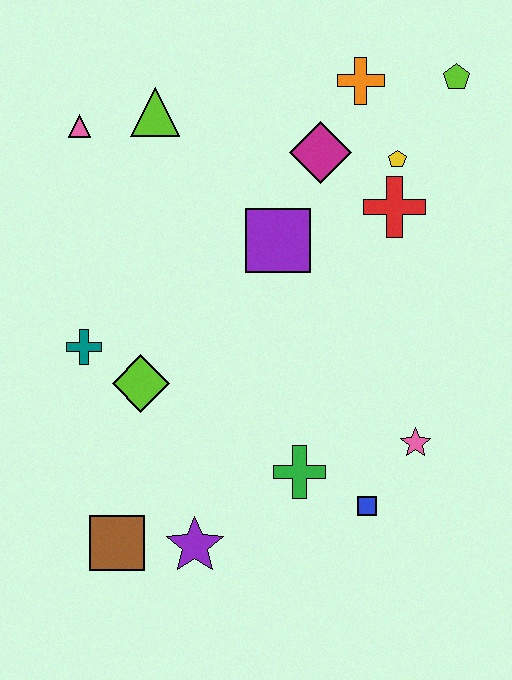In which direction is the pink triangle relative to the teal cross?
The pink triangle is above the teal cross.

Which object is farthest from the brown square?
The lime pentagon is farthest from the brown square.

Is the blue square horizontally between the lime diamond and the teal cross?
No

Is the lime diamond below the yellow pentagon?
Yes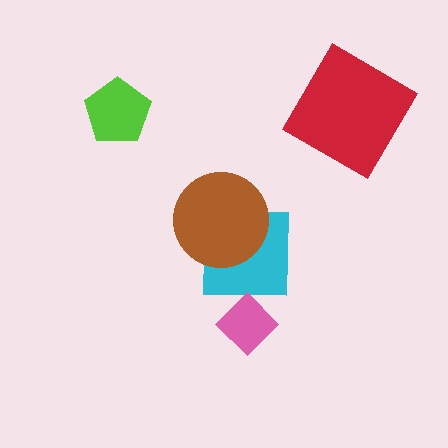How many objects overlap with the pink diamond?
0 objects overlap with the pink diamond.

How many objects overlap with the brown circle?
1 object overlaps with the brown circle.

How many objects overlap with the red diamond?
0 objects overlap with the red diamond.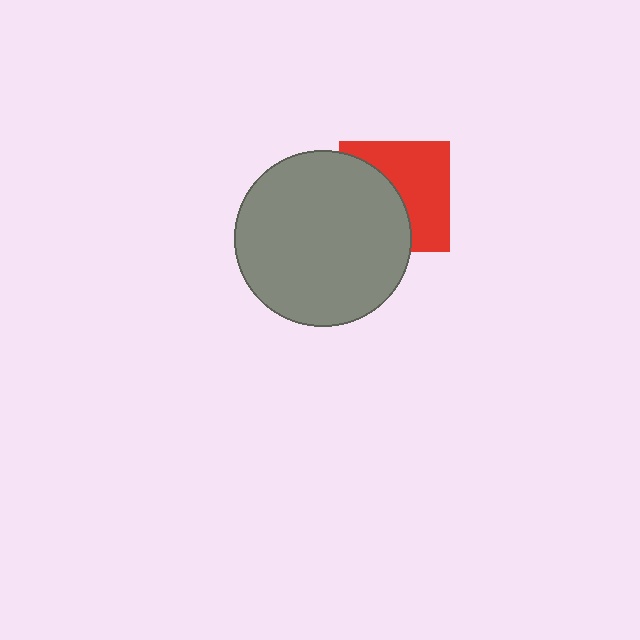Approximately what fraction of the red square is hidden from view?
Roughly 47% of the red square is hidden behind the gray circle.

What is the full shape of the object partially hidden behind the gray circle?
The partially hidden object is a red square.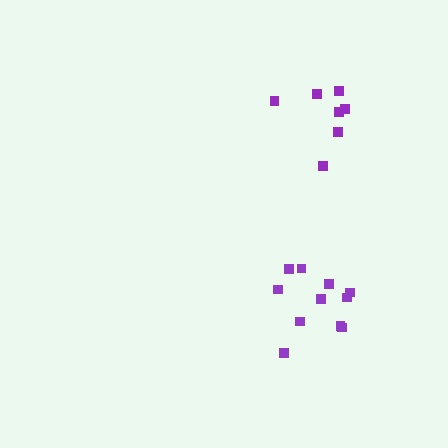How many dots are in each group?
Group 1: 7 dots, Group 2: 11 dots (18 total).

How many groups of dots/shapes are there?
There are 2 groups.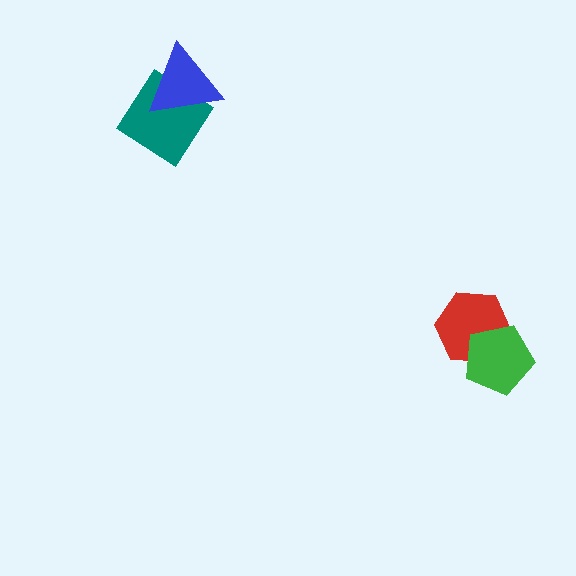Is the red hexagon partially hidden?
Yes, it is partially covered by another shape.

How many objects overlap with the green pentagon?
1 object overlaps with the green pentagon.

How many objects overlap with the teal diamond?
1 object overlaps with the teal diamond.